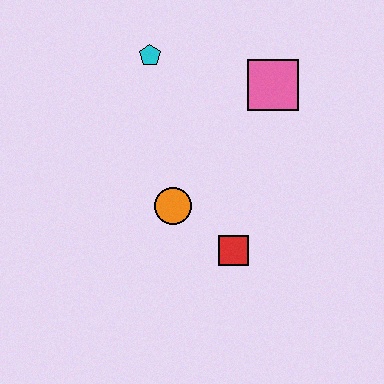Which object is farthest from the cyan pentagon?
The red square is farthest from the cyan pentagon.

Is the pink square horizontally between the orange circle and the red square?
No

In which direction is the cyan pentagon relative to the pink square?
The cyan pentagon is to the left of the pink square.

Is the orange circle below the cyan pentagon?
Yes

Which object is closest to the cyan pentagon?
The pink square is closest to the cyan pentagon.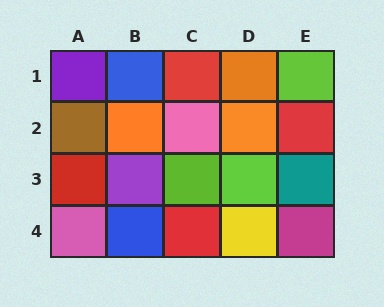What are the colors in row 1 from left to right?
Purple, blue, red, orange, lime.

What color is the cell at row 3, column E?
Teal.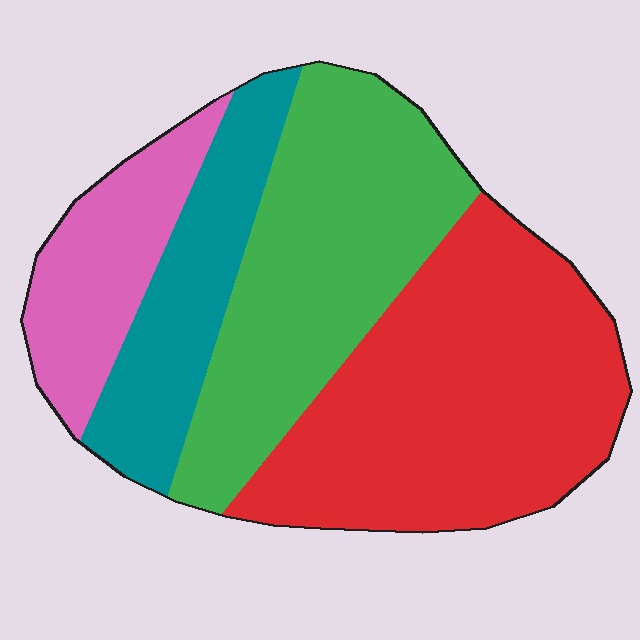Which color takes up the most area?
Red, at roughly 40%.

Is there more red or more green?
Red.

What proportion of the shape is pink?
Pink covers about 15% of the shape.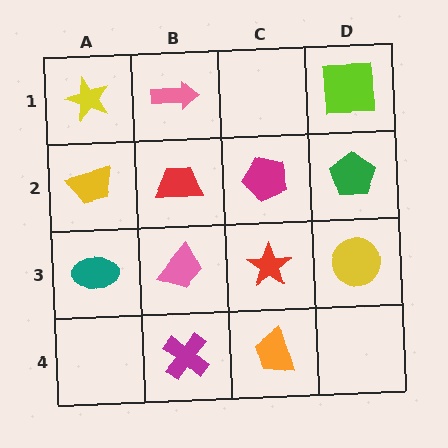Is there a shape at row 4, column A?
No, that cell is empty.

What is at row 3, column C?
A red star.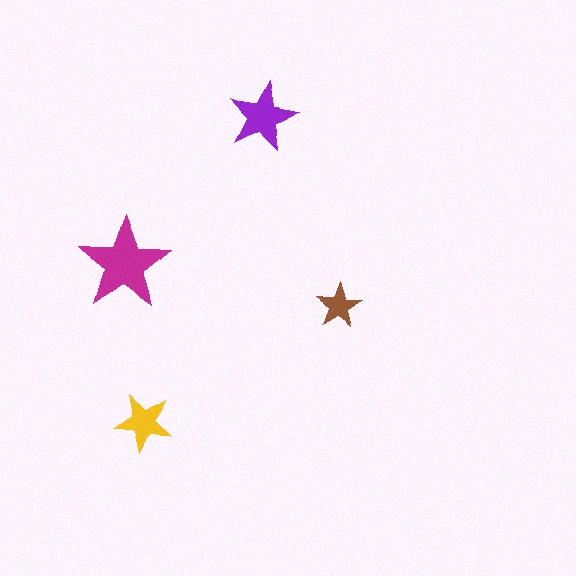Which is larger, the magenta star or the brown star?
The magenta one.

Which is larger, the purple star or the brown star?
The purple one.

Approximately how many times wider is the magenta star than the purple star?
About 1.5 times wider.